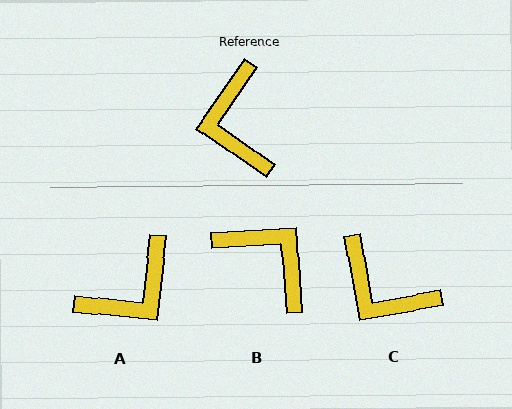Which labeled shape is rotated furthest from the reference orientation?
B, about 142 degrees away.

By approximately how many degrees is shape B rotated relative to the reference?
Approximately 142 degrees clockwise.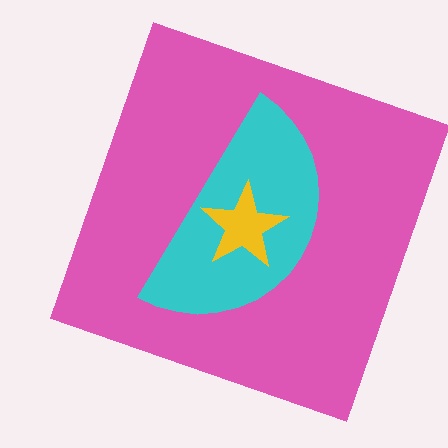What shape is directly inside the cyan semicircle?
The yellow star.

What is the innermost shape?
The yellow star.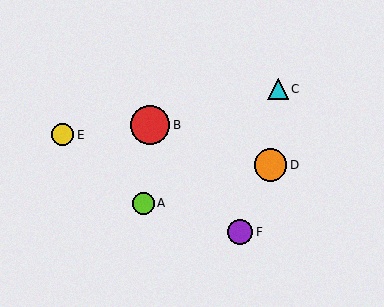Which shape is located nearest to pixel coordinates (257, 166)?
The orange circle (labeled D) at (271, 165) is nearest to that location.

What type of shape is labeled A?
Shape A is a lime circle.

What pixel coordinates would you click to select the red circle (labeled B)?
Click at (150, 125) to select the red circle B.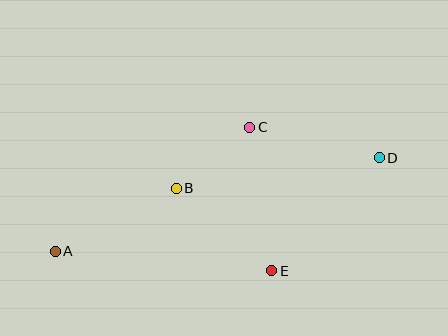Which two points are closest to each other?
Points B and C are closest to each other.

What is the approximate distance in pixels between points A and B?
The distance between A and B is approximately 136 pixels.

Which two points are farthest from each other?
Points A and D are farthest from each other.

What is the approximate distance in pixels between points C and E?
The distance between C and E is approximately 145 pixels.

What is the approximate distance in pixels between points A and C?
The distance between A and C is approximately 230 pixels.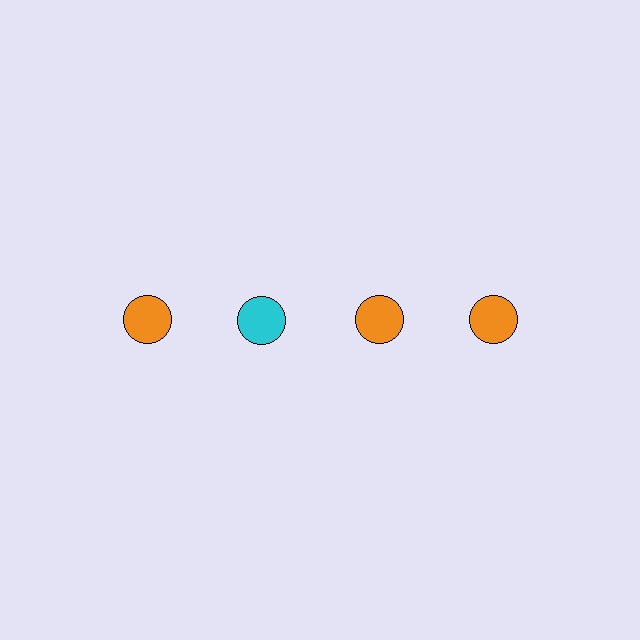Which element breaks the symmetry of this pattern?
The cyan circle in the top row, second from left column breaks the symmetry. All other shapes are orange circles.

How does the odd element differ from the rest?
It has a different color: cyan instead of orange.